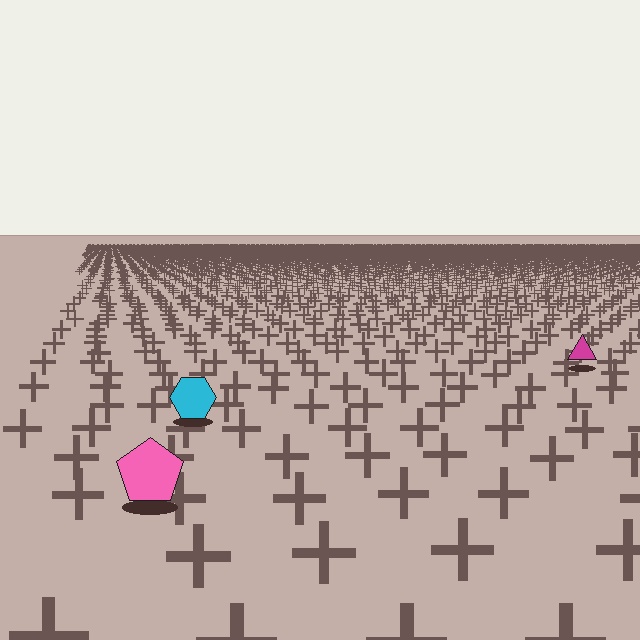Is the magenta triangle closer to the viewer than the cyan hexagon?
No. The cyan hexagon is closer — you can tell from the texture gradient: the ground texture is coarser near it.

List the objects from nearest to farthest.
From nearest to farthest: the pink pentagon, the cyan hexagon, the magenta triangle.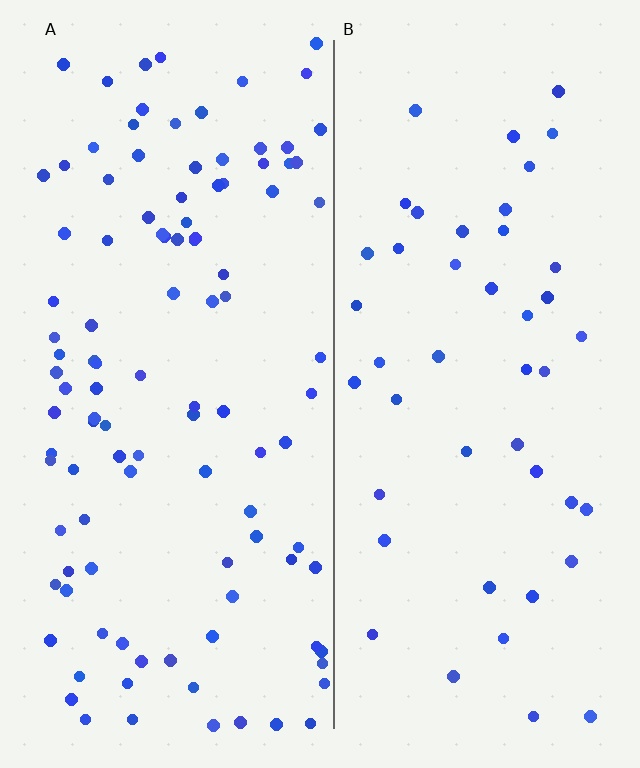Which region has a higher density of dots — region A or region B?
A (the left).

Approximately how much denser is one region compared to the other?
Approximately 2.3× — region A over region B.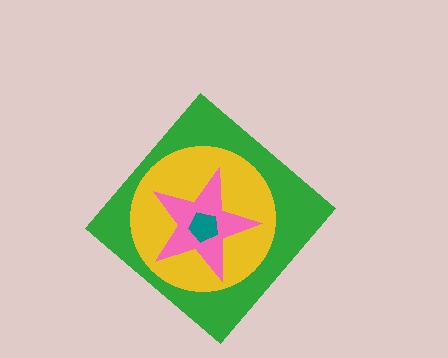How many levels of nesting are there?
4.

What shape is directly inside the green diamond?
The yellow circle.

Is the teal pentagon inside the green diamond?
Yes.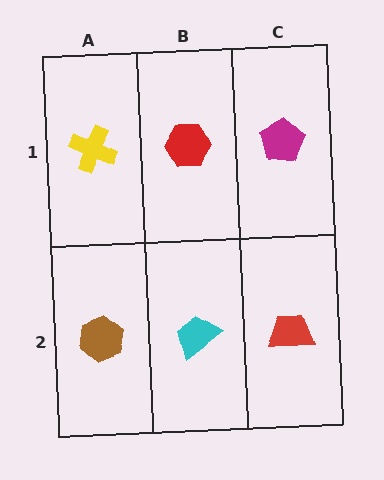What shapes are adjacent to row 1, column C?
A red trapezoid (row 2, column C), a red hexagon (row 1, column B).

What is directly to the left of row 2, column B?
A brown hexagon.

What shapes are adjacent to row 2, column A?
A yellow cross (row 1, column A), a cyan trapezoid (row 2, column B).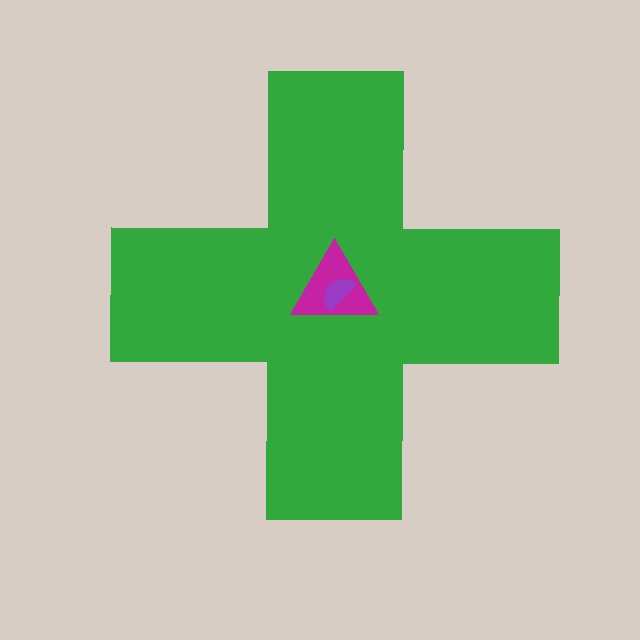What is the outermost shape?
The green cross.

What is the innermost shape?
The purple semicircle.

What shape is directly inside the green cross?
The magenta triangle.